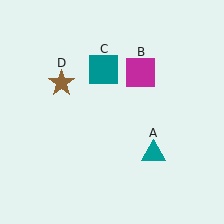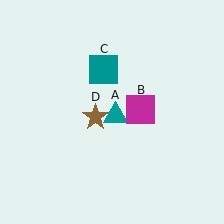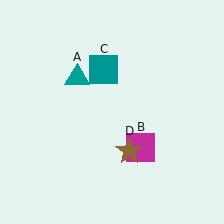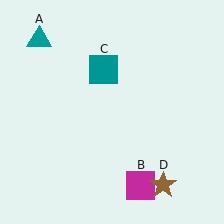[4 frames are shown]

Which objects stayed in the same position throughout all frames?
Teal square (object C) remained stationary.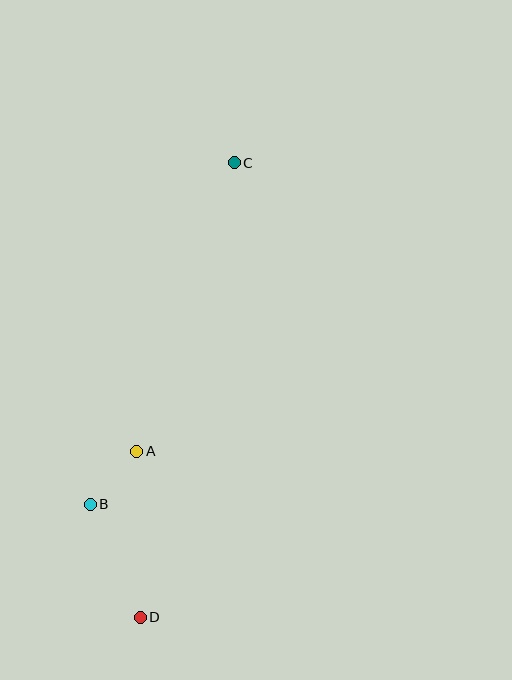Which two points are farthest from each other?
Points C and D are farthest from each other.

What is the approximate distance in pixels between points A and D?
The distance between A and D is approximately 166 pixels.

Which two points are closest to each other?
Points A and B are closest to each other.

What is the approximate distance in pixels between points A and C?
The distance between A and C is approximately 305 pixels.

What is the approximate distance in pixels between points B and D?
The distance between B and D is approximately 124 pixels.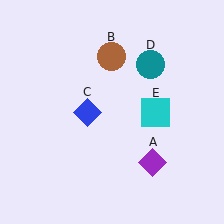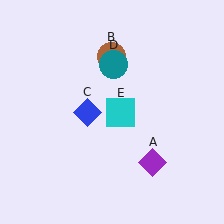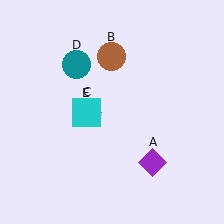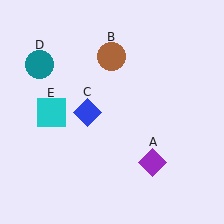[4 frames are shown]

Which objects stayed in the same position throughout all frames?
Purple diamond (object A) and brown circle (object B) and blue diamond (object C) remained stationary.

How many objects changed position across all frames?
2 objects changed position: teal circle (object D), cyan square (object E).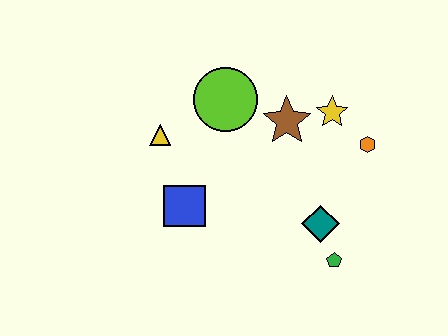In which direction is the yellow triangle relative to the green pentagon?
The yellow triangle is to the left of the green pentagon.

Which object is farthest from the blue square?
The orange hexagon is farthest from the blue square.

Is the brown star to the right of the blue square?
Yes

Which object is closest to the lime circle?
The brown star is closest to the lime circle.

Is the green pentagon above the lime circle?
No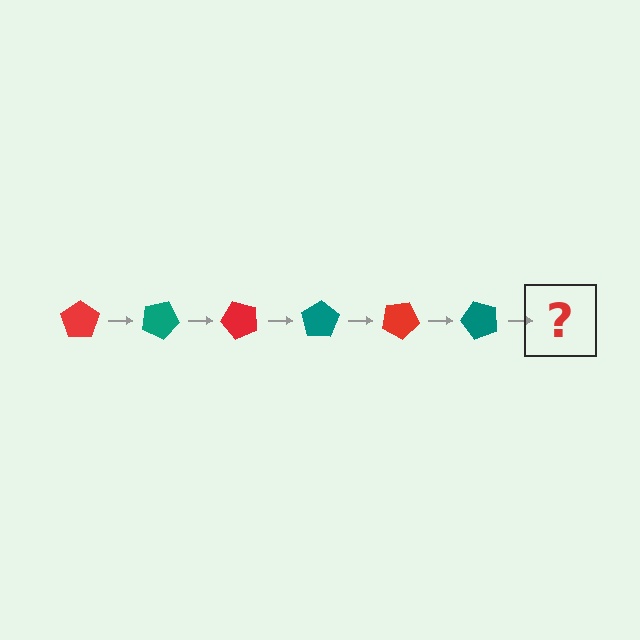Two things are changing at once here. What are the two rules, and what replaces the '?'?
The two rules are that it rotates 25 degrees each step and the color cycles through red and teal. The '?' should be a red pentagon, rotated 150 degrees from the start.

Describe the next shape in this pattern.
It should be a red pentagon, rotated 150 degrees from the start.